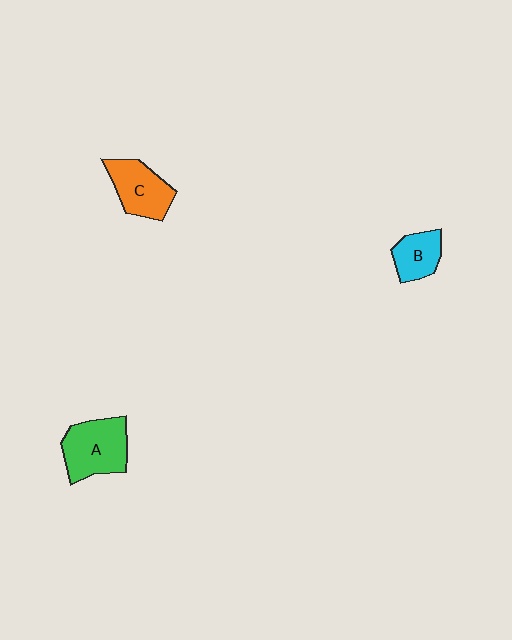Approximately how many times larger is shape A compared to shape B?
Approximately 1.7 times.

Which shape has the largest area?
Shape A (green).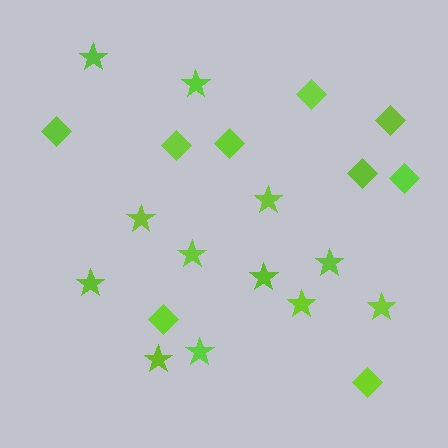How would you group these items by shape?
There are 2 groups: one group of stars (12) and one group of diamonds (9).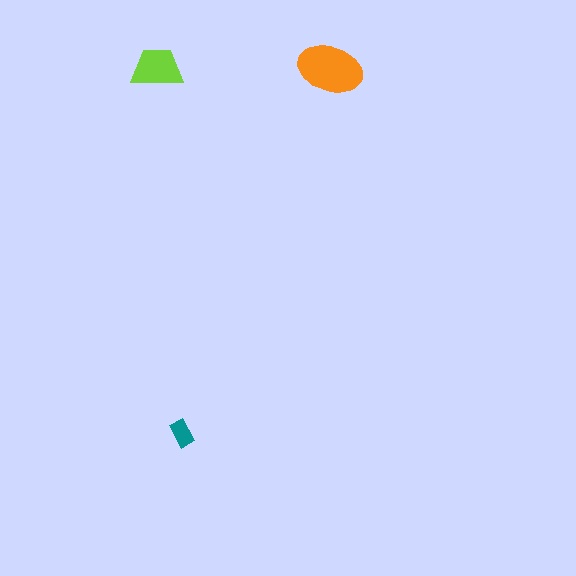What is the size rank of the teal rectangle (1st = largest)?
3rd.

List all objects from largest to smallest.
The orange ellipse, the lime trapezoid, the teal rectangle.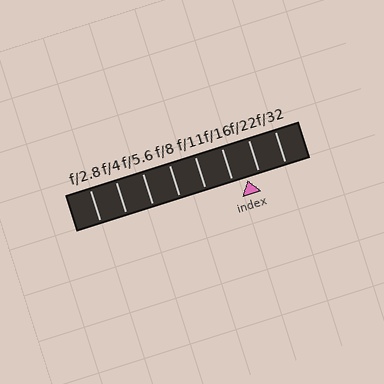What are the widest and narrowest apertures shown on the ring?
The widest aperture shown is f/2.8 and the narrowest is f/32.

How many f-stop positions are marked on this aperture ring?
There are 8 f-stop positions marked.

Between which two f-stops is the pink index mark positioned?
The index mark is between f/16 and f/22.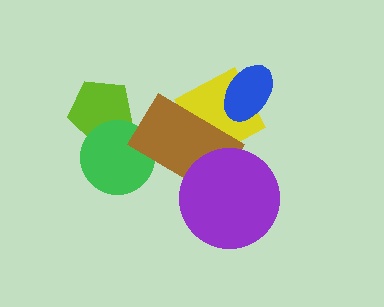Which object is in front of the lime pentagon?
The green circle is in front of the lime pentagon.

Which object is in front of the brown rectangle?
The purple circle is in front of the brown rectangle.